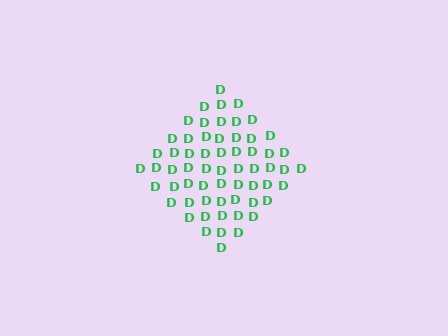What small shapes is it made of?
It is made of small letter D's.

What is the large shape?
The large shape is a diamond.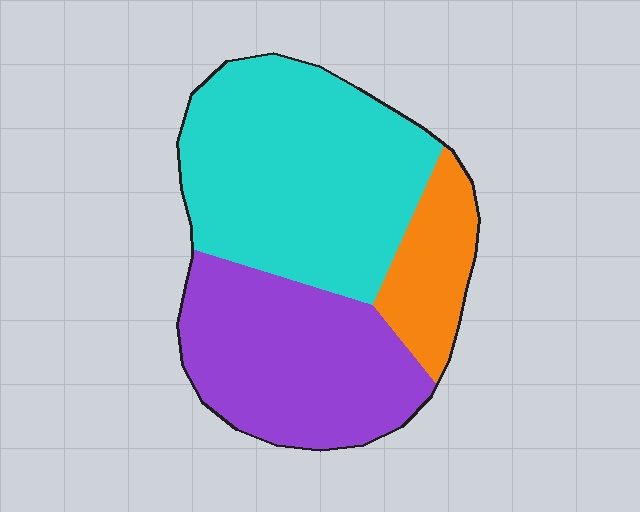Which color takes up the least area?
Orange, at roughly 15%.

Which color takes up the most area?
Cyan, at roughly 50%.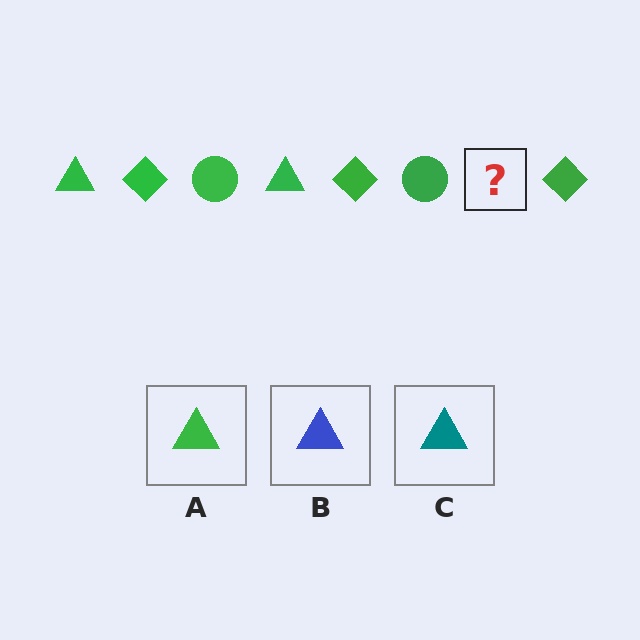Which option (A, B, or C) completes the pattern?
A.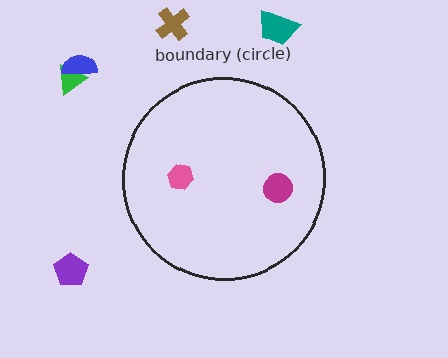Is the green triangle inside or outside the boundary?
Outside.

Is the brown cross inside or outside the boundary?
Outside.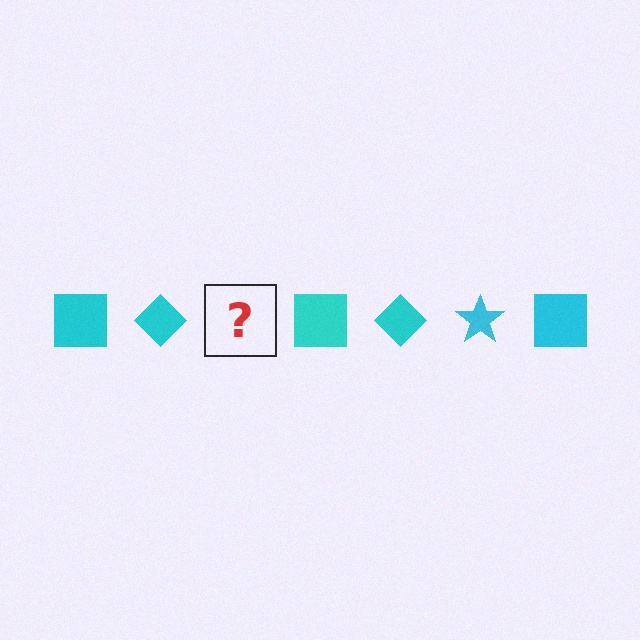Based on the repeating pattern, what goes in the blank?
The blank should be a cyan star.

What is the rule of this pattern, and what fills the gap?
The rule is that the pattern cycles through square, diamond, star shapes in cyan. The gap should be filled with a cyan star.